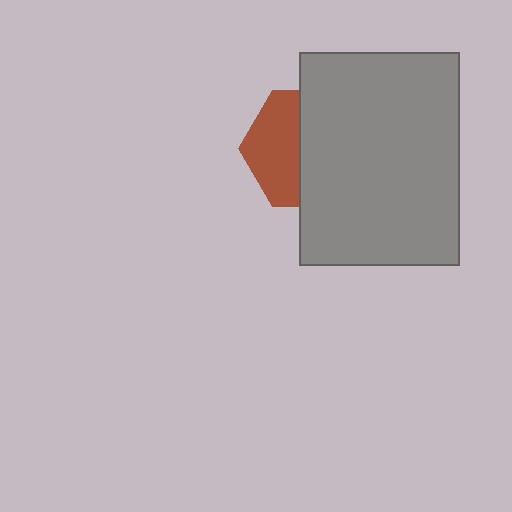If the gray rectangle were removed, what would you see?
You would see the complete brown hexagon.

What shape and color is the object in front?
The object in front is a gray rectangle.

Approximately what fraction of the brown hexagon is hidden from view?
Roughly 56% of the brown hexagon is hidden behind the gray rectangle.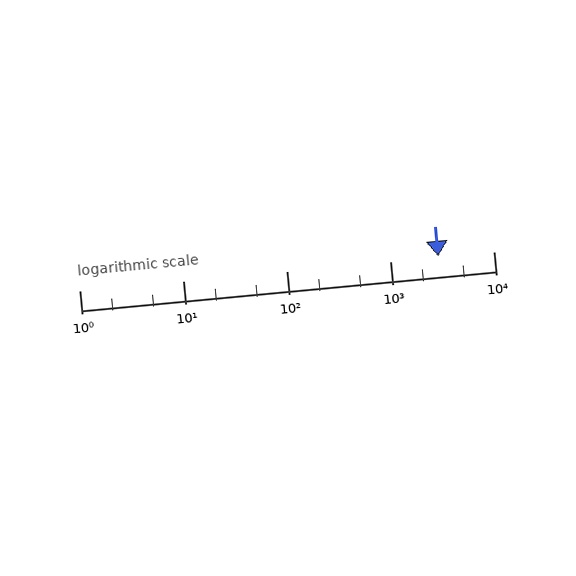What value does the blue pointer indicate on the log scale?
The pointer indicates approximately 2900.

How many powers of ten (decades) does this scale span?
The scale spans 4 decades, from 1 to 10000.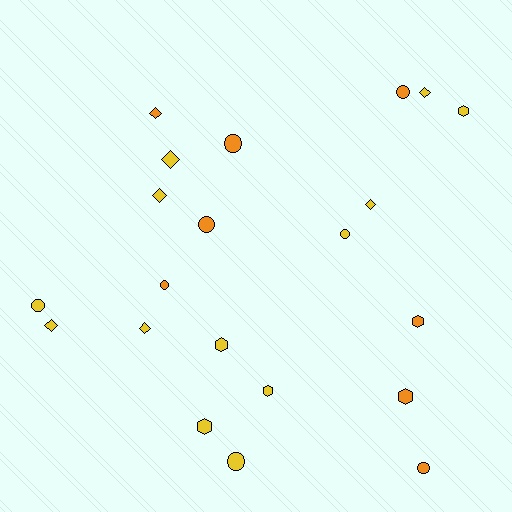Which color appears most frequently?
Yellow, with 13 objects.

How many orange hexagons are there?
There are 2 orange hexagons.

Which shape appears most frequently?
Circle, with 8 objects.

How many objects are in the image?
There are 21 objects.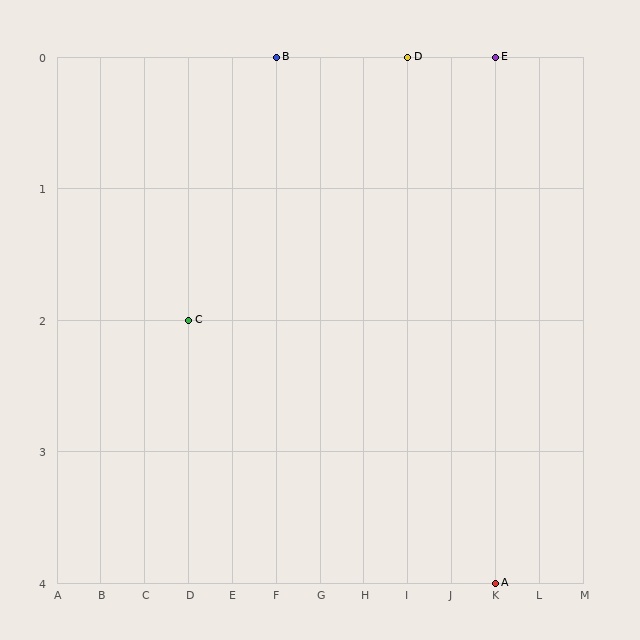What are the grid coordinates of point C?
Point C is at grid coordinates (D, 2).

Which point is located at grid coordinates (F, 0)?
Point B is at (F, 0).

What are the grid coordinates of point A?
Point A is at grid coordinates (K, 4).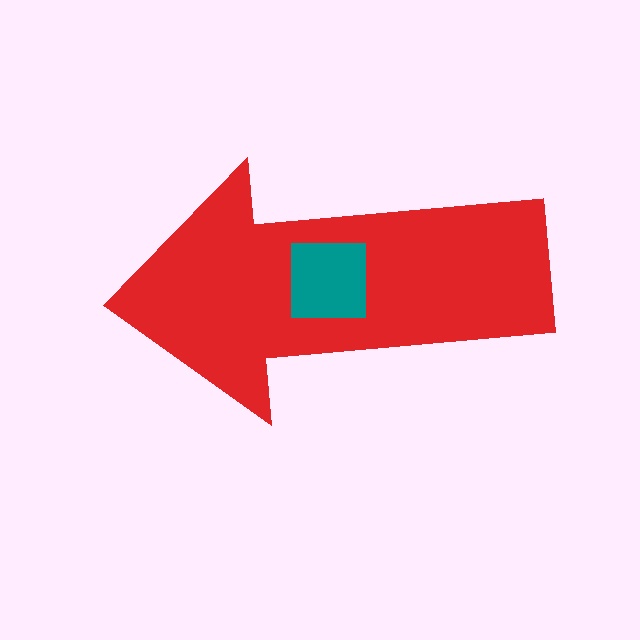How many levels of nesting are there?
2.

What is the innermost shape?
The teal square.